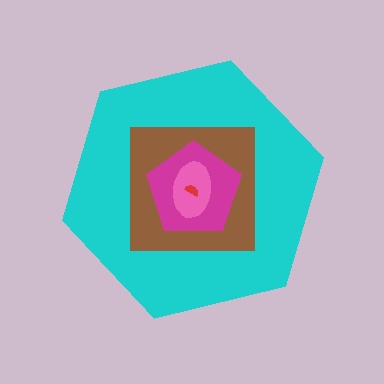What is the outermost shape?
The cyan hexagon.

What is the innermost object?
The red semicircle.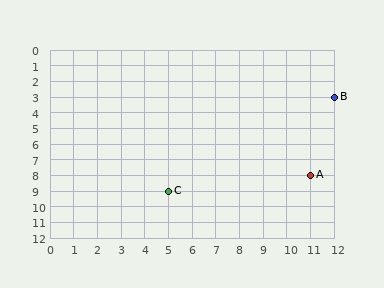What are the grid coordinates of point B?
Point B is at grid coordinates (12, 3).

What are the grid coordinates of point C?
Point C is at grid coordinates (5, 9).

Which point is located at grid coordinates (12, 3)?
Point B is at (12, 3).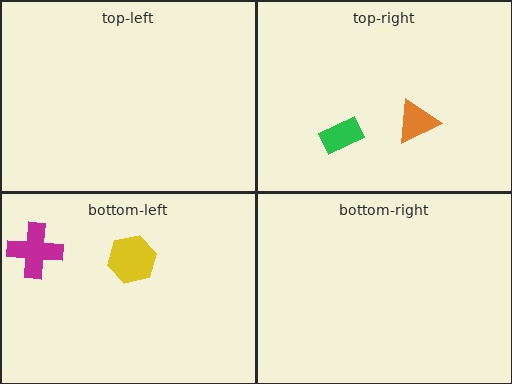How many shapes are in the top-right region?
2.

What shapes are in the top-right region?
The orange triangle, the green rectangle.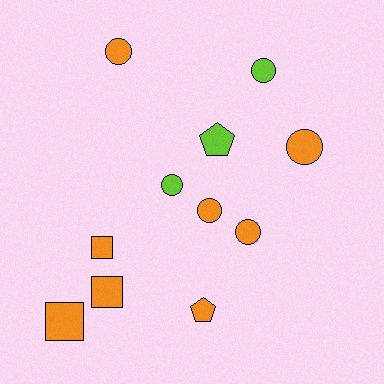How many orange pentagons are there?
There is 1 orange pentagon.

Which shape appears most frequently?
Circle, with 6 objects.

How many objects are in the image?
There are 11 objects.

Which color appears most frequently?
Orange, with 8 objects.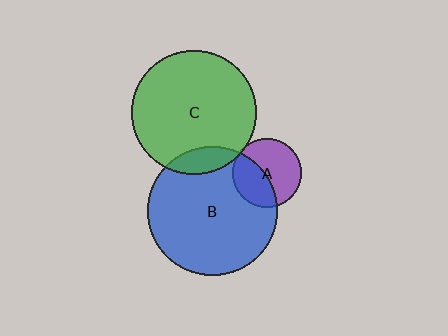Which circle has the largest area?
Circle B (blue).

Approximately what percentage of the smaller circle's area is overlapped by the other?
Approximately 10%.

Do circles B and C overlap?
Yes.